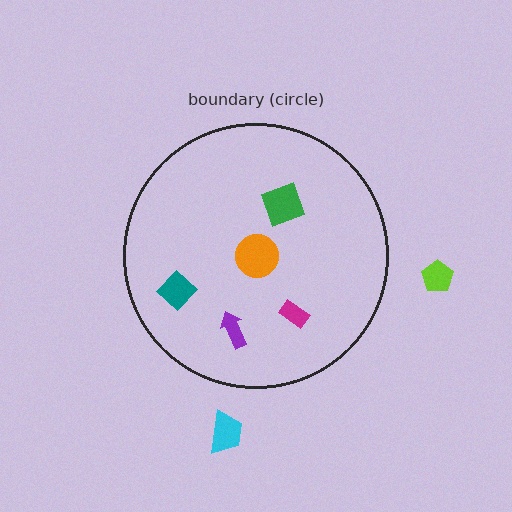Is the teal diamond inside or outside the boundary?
Inside.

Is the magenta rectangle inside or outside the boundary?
Inside.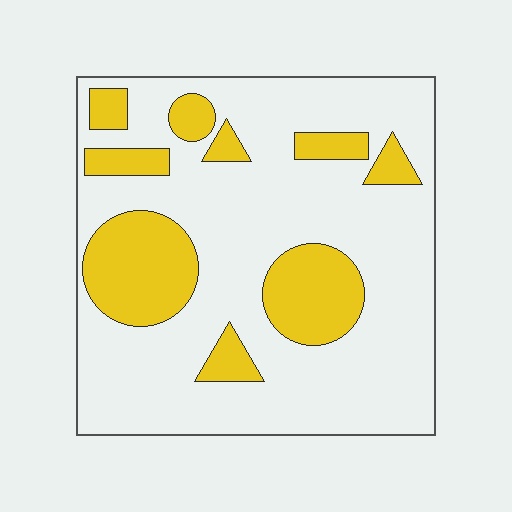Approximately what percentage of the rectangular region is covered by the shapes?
Approximately 25%.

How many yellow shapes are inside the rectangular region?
9.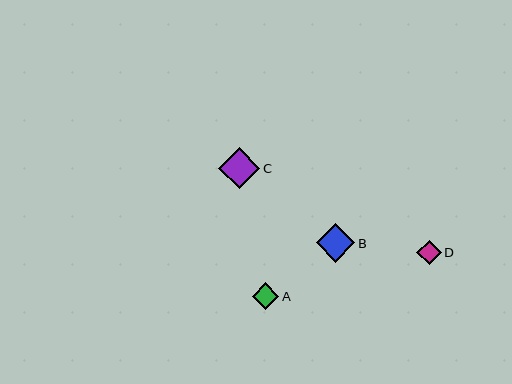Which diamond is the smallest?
Diamond D is the smallest with a size of approximately 24 pixels.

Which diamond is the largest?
Diamond C is the largest with a size of approximately 42 pixels.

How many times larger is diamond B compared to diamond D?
Diamond B is approximately 1.6 times the size of diamond D.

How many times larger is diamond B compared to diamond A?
Diamond B is approximately 1.4 times the size of diamond A.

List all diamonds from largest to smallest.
From largest to smallest: C, B, A, D.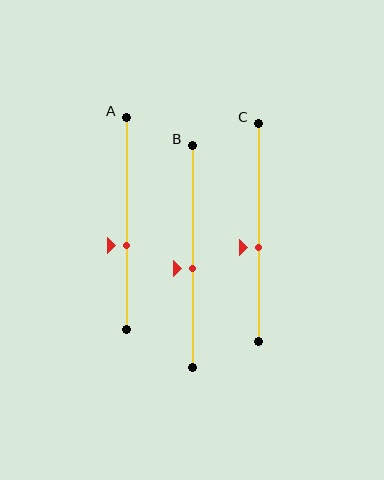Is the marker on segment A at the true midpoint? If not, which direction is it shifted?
No, the marker on segment A is shifted downward by about 10% of the segment length.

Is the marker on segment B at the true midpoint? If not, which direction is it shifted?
No, the marker on segment B is shifted downward by about 5% of the segment length.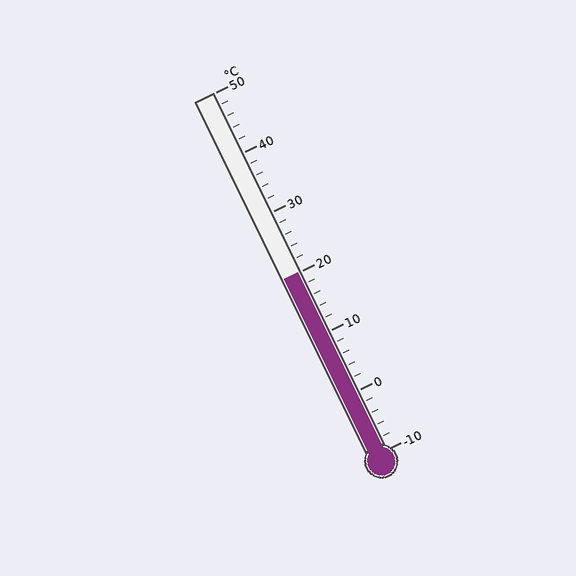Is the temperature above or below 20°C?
The temperature is at 20°C.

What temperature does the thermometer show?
The thermometer shows approximately 20°C.